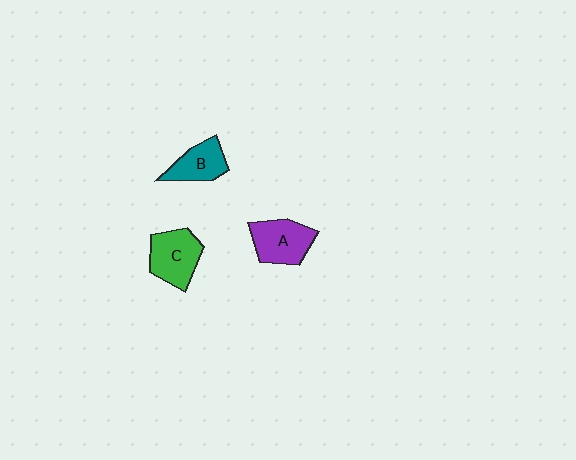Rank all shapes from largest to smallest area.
From largest to smallest: A (purple), C (green), B (teal).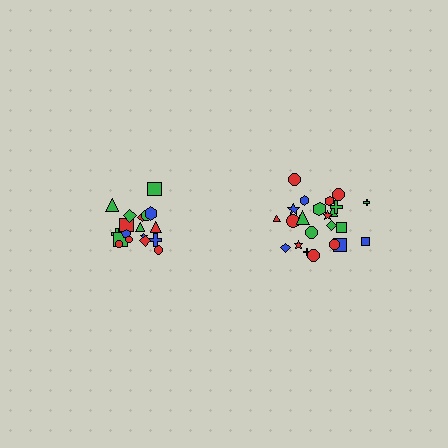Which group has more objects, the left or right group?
The right group.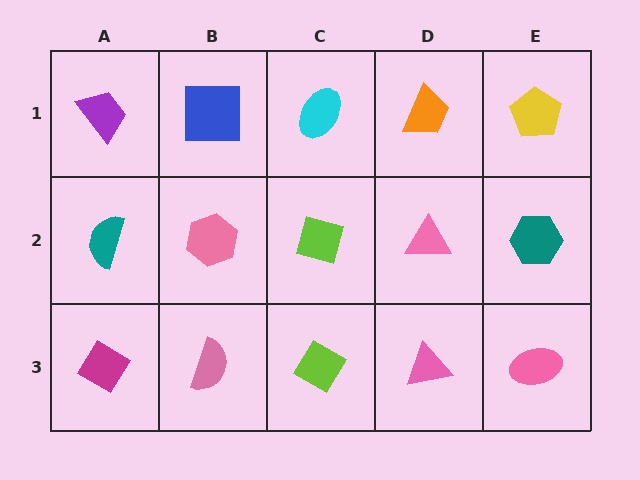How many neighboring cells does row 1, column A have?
2.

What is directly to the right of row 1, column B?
A cyan ellipse.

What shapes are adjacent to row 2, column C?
A cyan ellipse (row 1, column C), a lime diamond (row 3, column C), a pink hexagon (row 2, column B), a pink triangle (row 2, column D).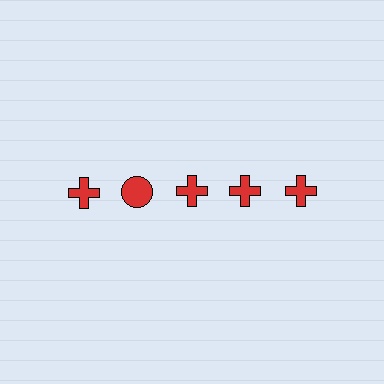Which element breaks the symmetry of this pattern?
The red circle in the top row, second from left column breaks the symmetry. All other shapes are red crosses.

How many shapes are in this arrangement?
There are 5 shapes arranged in a grid pattern.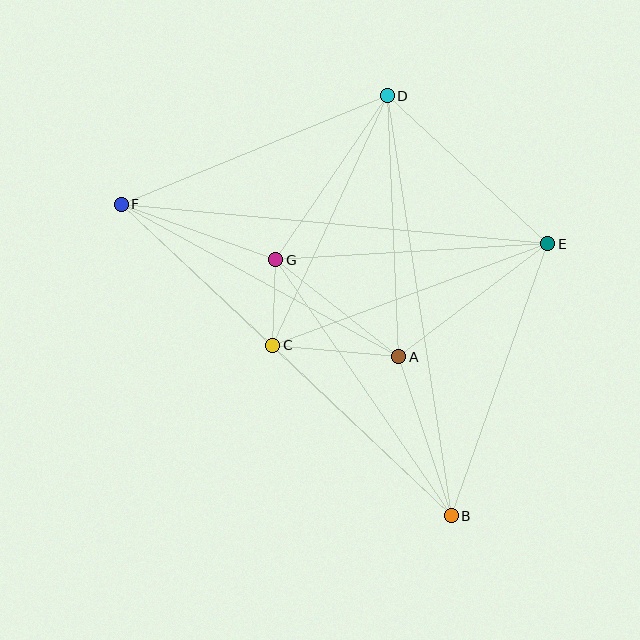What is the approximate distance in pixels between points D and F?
The distance between D and F is approximately 287 pixels.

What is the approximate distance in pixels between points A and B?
The distance between A and B is approximately 167 pixels.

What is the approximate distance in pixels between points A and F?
The distance between A and F is approximately 317 pixels.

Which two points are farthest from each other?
Points B and F are farthest from each other.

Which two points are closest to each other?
Points C and G are closest to each other.